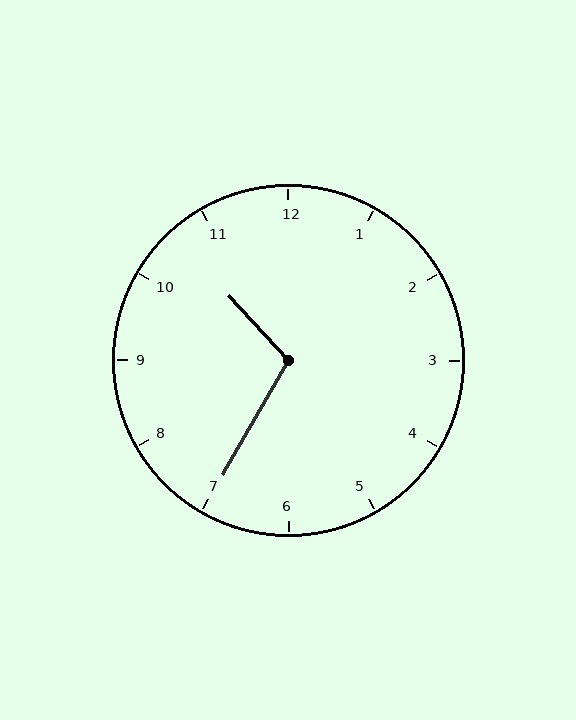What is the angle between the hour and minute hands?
Approximately 108 degrees.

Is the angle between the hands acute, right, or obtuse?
It is obtuse.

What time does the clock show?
10:35.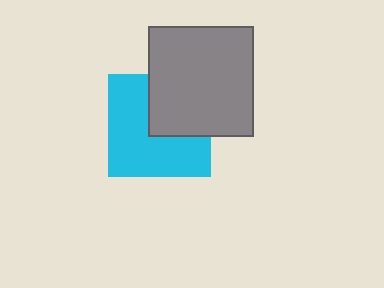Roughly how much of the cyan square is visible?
About half of it is visible (roughly 62%).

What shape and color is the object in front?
The object in front is a gray rectangle.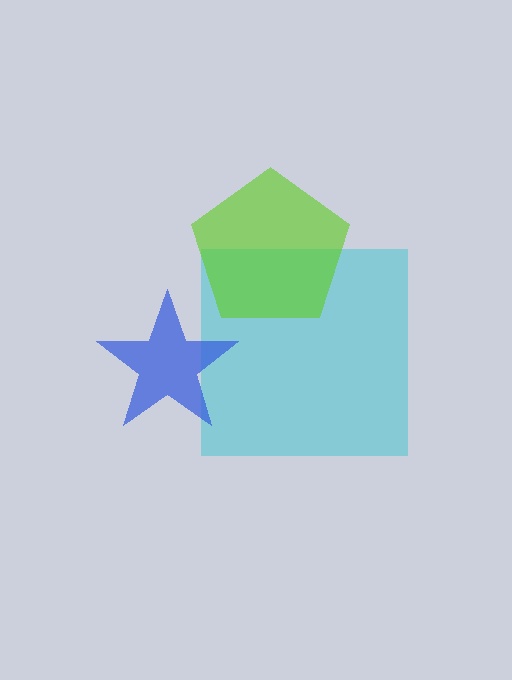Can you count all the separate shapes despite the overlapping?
Yes, there are 3 separate shapes.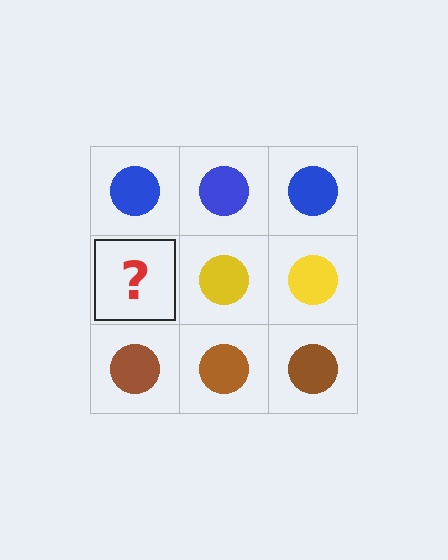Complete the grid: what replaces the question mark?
The question mark should be replaced with a yellow circle.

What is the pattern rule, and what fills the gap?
The rule is that each row has a consistent color. The gap should be filled with a yellow circle.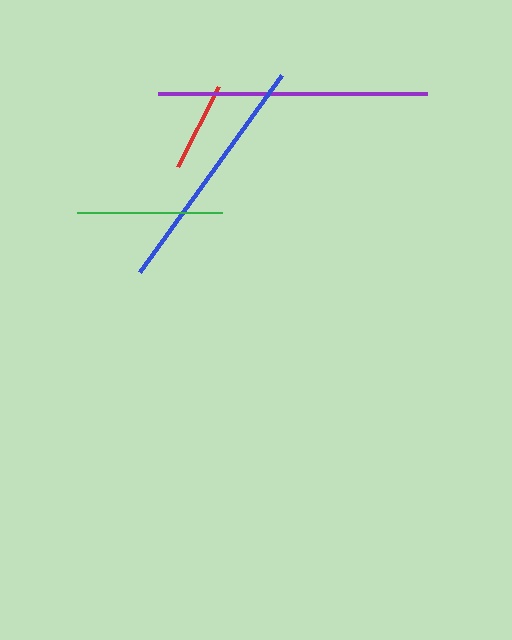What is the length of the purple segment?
The purple segment is approximately 269 pixels long.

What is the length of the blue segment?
The blue segment is approximately 243 pixels long.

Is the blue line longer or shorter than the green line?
The blue line is longer than the green line.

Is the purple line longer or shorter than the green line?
The purple line is longer than the green line.